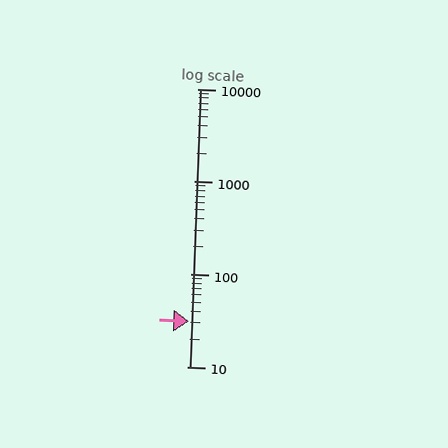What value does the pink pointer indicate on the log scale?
The pointer indicates approximately 31.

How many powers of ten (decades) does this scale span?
The scale spans 3 decades, from 10 to 10000.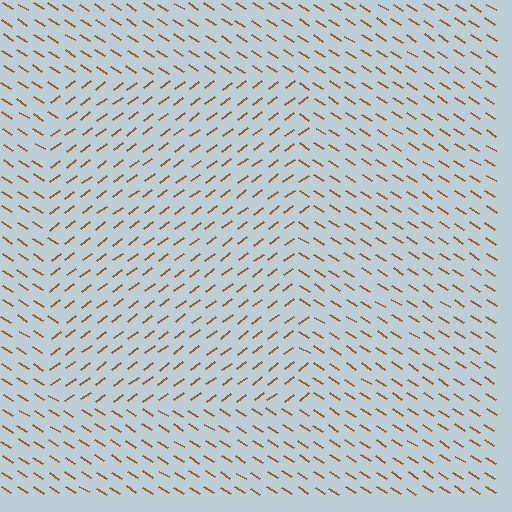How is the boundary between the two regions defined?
The boundary is defined purely by a change in line orientation (approximately 69 degrees difference). All lines are the same color and thickness.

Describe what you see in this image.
The image is filled with small brown line segments. A rectangle region in the image has lines oriented differently from the surrounding lines, creating a visible texture boundary.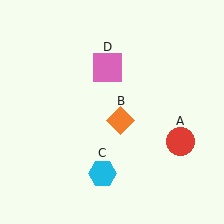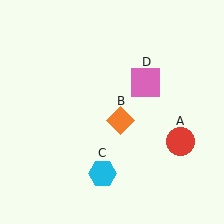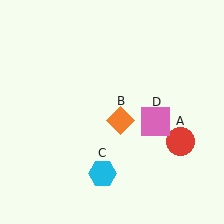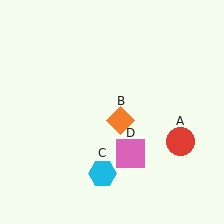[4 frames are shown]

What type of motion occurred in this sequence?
The pink square (object D) rotated clockwise around the center of the scene.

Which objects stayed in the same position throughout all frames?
Red circle (object A) and orange diamond (object B) and cyan hexagon (object C) remained stationary.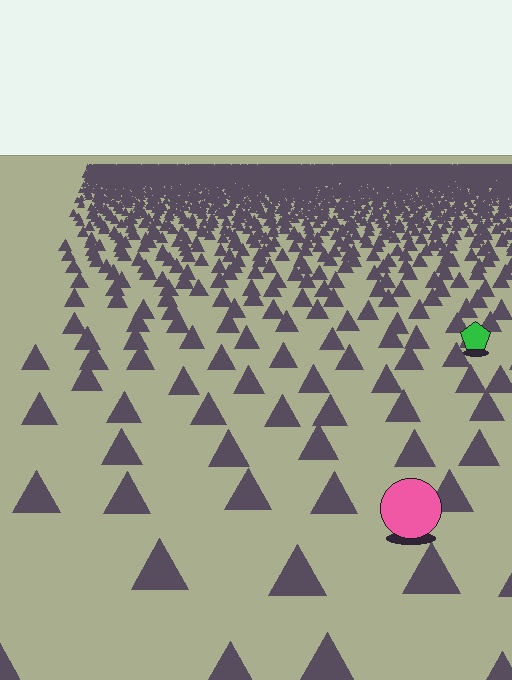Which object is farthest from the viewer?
The green pentagon is farthest from the viewer. It appears smaller and the ground texture around it is denser.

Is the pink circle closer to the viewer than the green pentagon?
Yes. The pink circle is closer — you can tell from the texture gradient: the ground texture is coarser near it.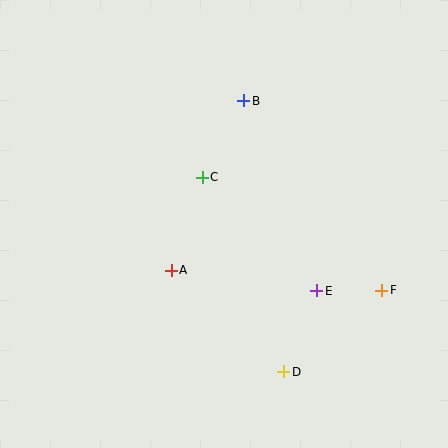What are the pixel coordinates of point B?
Point B is at (244, 101).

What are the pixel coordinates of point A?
Point A is at (171, 270).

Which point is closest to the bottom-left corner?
Point A is closest to the bottom-left corner.